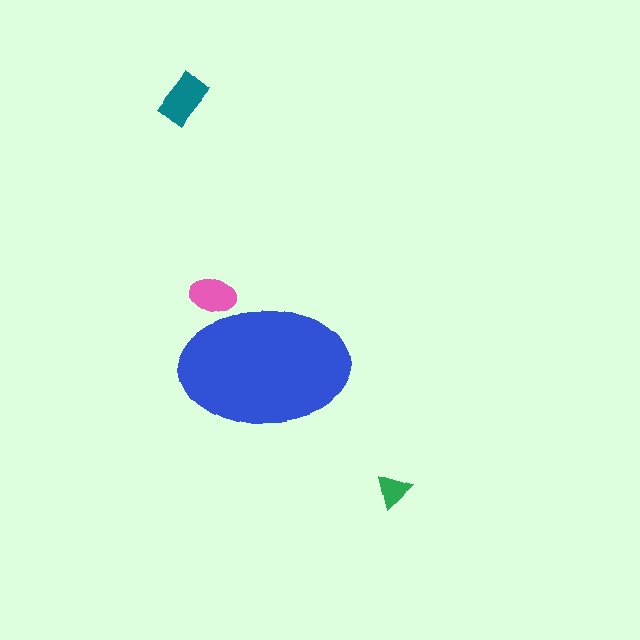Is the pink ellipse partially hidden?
Yes, the pink ellipse is partially hidden behind the blue ellipse.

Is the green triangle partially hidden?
No, the green triangle is fully visible.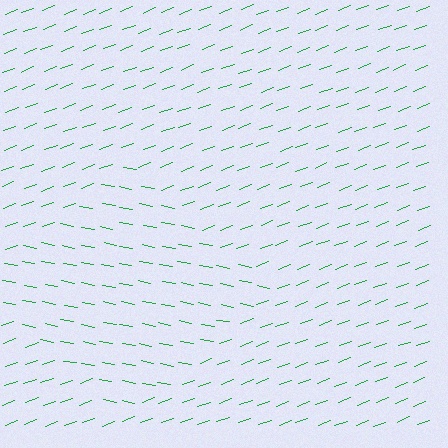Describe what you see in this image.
The image is filled with small green line segments. A diamond region in the image has lines oriented differently from the surrounding lines, creating a visible texture boundary.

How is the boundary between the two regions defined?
The boundary is defined purely by a change in line orientation (approximately 31 degrees difference). All lines are the same color and thickness.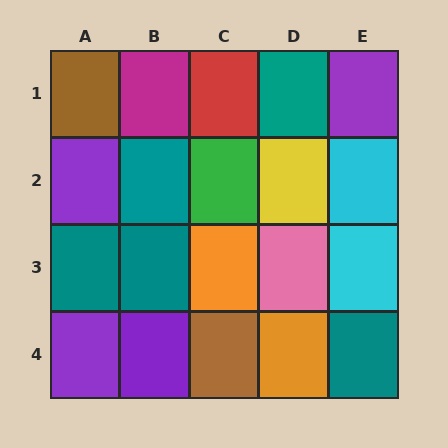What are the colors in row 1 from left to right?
Brown, magenta, red, teal, purple.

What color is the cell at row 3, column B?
Teal.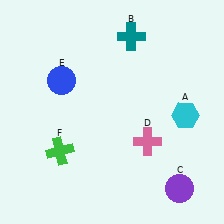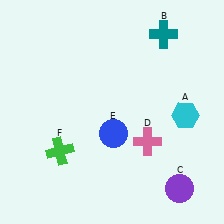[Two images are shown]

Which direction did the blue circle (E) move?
The blue circle (E) moved down.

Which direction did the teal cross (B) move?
The teal cross (B) moved right.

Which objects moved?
The objects that moved are: the teal cross (B), the blue circle (E).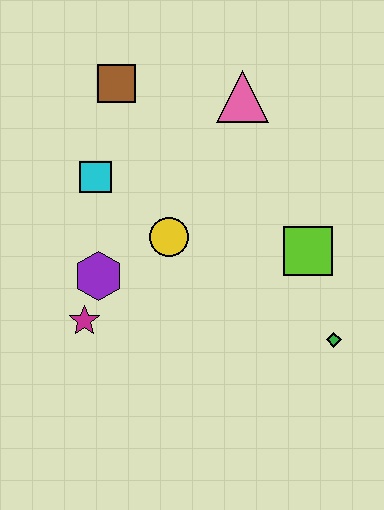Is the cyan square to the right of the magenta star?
Yes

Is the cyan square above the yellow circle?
Yes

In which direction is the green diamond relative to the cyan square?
The green diamond is to the right of the cyan square.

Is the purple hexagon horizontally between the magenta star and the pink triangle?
Yes